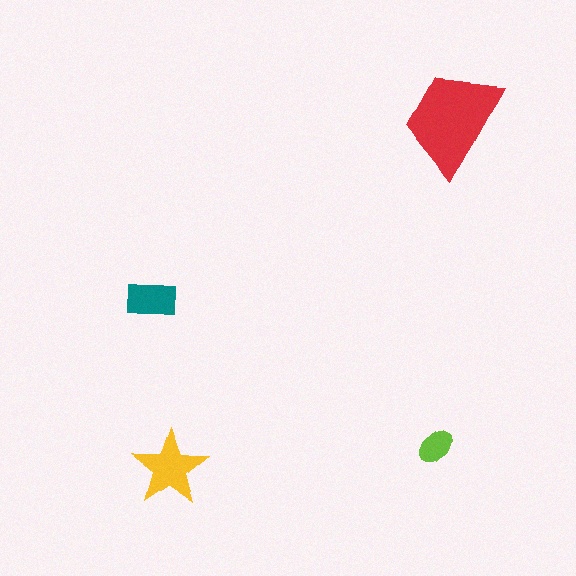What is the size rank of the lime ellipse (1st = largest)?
4th.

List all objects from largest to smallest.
The red trapezoid, the yellow star, the teal rectangle, the lime ellipse.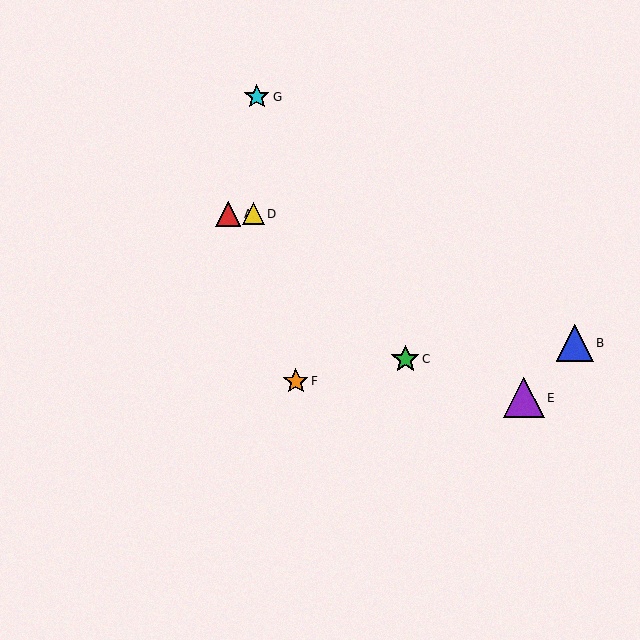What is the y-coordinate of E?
Object E is at y≈398.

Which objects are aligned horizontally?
Objects A, D are aligned horizontally.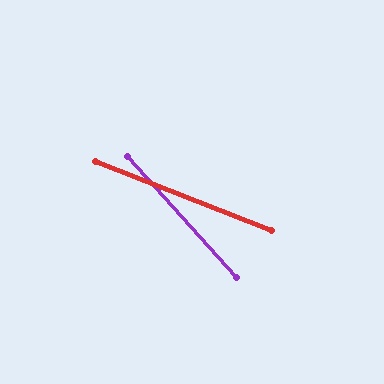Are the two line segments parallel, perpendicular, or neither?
Neither parallel nor perpendicular — they differ by about 27°.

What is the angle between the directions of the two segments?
Approximately 27 degrees.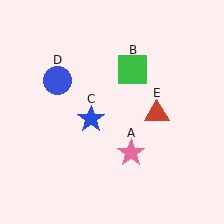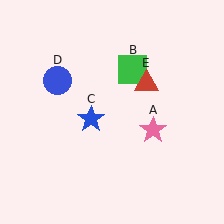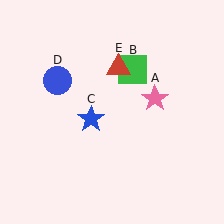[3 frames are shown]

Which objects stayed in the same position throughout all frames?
Green square (object B) and blue star (object C) and blue circle (object D) remained stationary.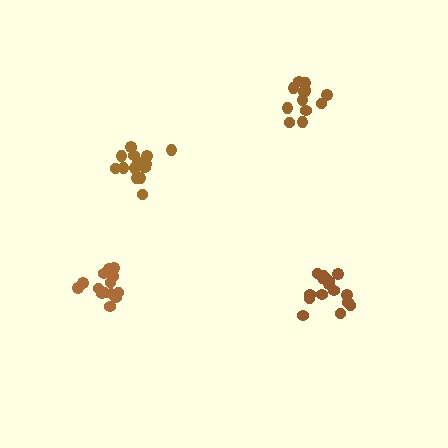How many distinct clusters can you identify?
There are 4 distinct clusters.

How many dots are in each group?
Group 1: 16 dots, Group 2: 16 dots, Group 3: 13 dots, Group 4: 15 dots (60 total).